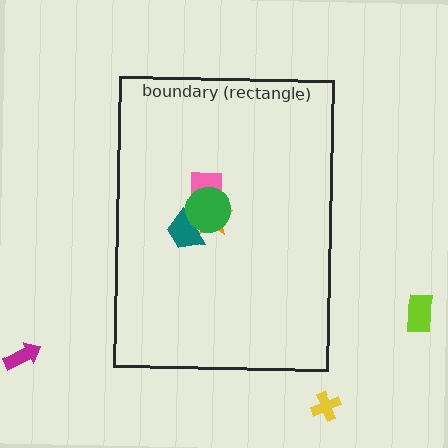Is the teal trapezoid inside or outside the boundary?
Inside.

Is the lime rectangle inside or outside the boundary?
Outside.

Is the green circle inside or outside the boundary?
Inside.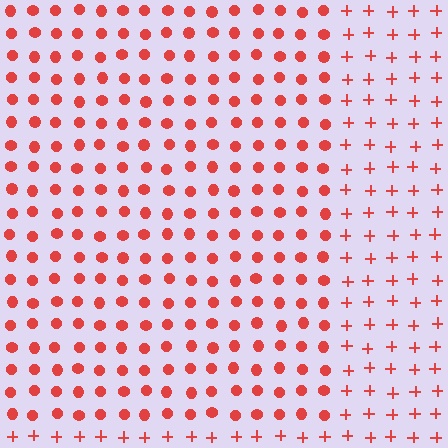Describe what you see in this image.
The image is filled with small red elements arranged in a uniform grid. A rectangle-shaped region contains circles, while the surrounding area contains plus signs. The boundary is defined purely by the change in element shape.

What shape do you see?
I see a rectangle.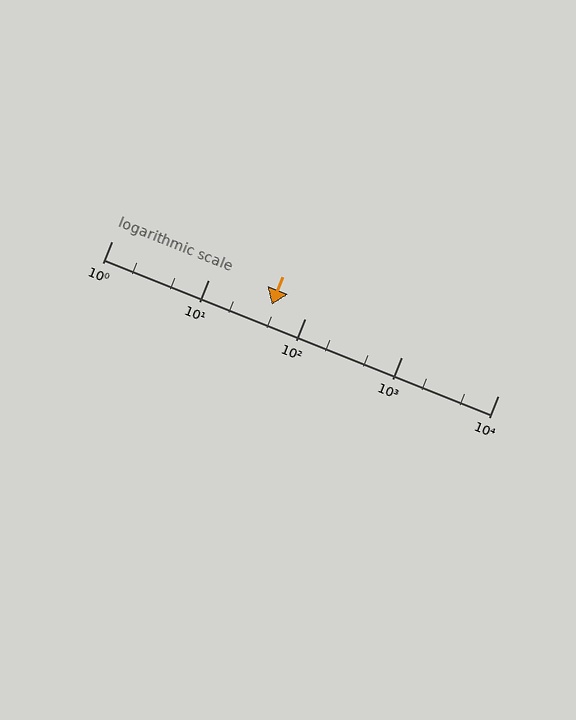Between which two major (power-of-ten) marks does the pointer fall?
The pointer is between 10 and 100.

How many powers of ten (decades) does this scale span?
The scale spans 4 decades, from 1 to 10000.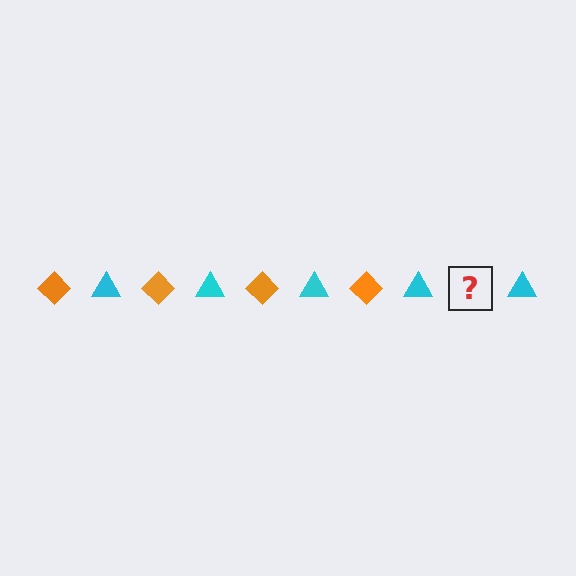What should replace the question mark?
The question mark should be replaced with an orange diamond.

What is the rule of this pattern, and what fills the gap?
The rule is that the pattern alternates between orange diamond and cyan triangle. The gap should be filled with an orange diamond.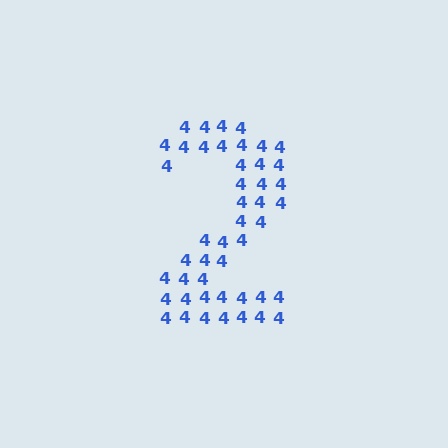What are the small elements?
The small elements are digit 4's.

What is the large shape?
The large shape is the digit 2.